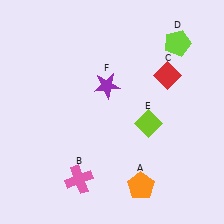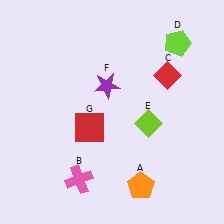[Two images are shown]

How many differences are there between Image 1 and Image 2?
There is 1 difference between the two images.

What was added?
A red square (G) was added in Image 2.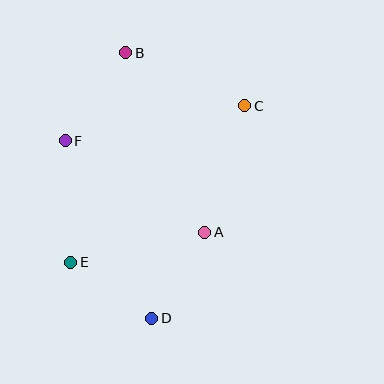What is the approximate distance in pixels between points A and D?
The distance between A and D is approximately 101 pixels.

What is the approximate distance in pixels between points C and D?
The distance between C and D is approximately 232 pixels.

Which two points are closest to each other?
Points D and E are closest to each other.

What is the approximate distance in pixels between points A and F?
The distance between A and F is approximately 167 pixels.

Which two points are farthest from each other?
Points B and D are farthest from each other.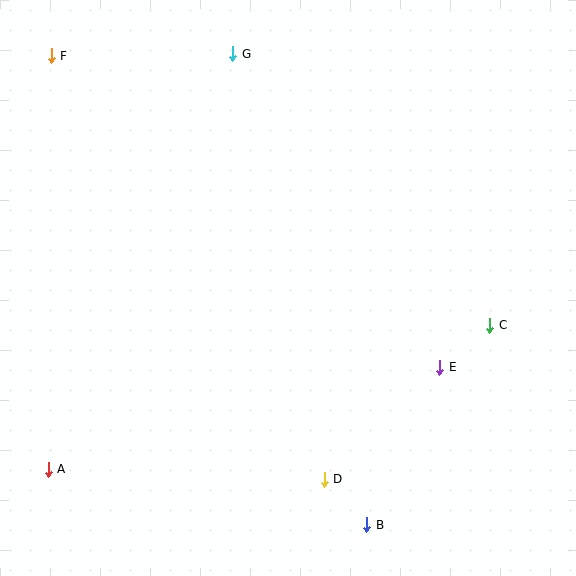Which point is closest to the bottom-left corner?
Point A is closest to the bottom-left corner.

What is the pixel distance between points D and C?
The distance between D and C is 226 pixels.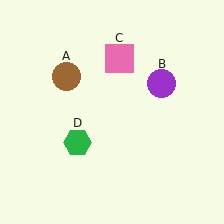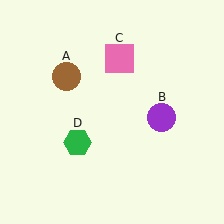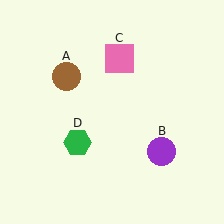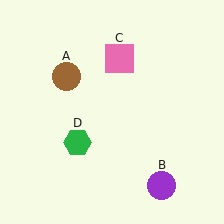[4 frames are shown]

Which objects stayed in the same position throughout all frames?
Brown circle (object A) and pink square (object C) and green hexagon (object D) remained stationary.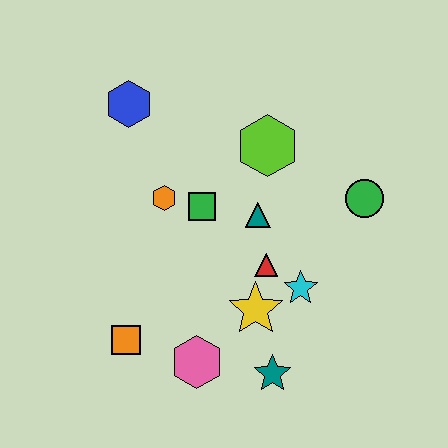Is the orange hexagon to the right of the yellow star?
No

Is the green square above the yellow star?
Yes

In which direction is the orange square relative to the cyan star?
The orange square is to the left of the cyan star.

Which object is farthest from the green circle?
The orange square is farthest from the green circle.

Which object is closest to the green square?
The orange hexagon is closest to the green square.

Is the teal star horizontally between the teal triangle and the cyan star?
Yes